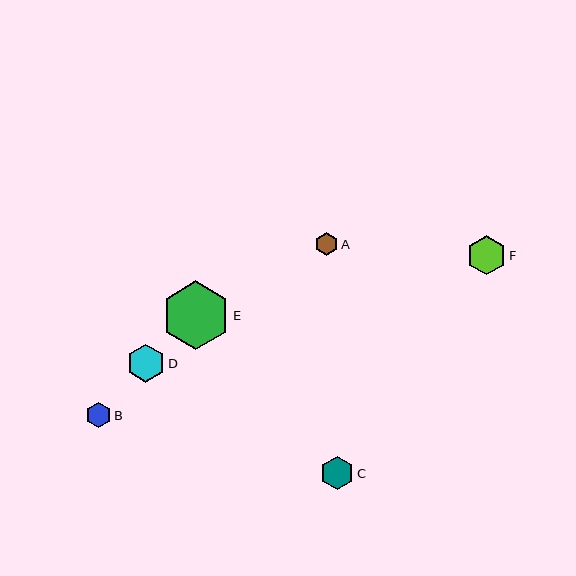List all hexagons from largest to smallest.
From largest to smallest: E, F, D, C, B, A.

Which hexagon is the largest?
Hexagon E is the largest with a size of approximately 68 pixels.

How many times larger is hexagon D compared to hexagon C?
Hexagon D is approximately 1.1 times the size of hexagon C.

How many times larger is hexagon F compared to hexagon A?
Hexagon F is approximately 1.7 times the size of hexagon A.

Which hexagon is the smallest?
Hexagon A is the smallest with a size of approximately 23 pixels.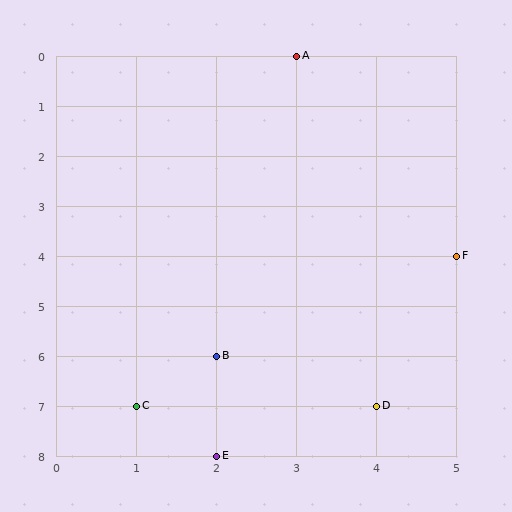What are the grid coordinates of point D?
Point D is at grid coordinates (4, 7).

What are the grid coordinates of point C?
Point C is at grid coordinates (1, 7).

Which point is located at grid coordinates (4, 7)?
Point D is at (4, 7).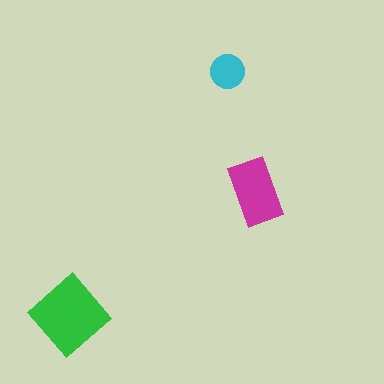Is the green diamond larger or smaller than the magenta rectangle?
Larger.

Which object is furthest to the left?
The green diamond is leftmost.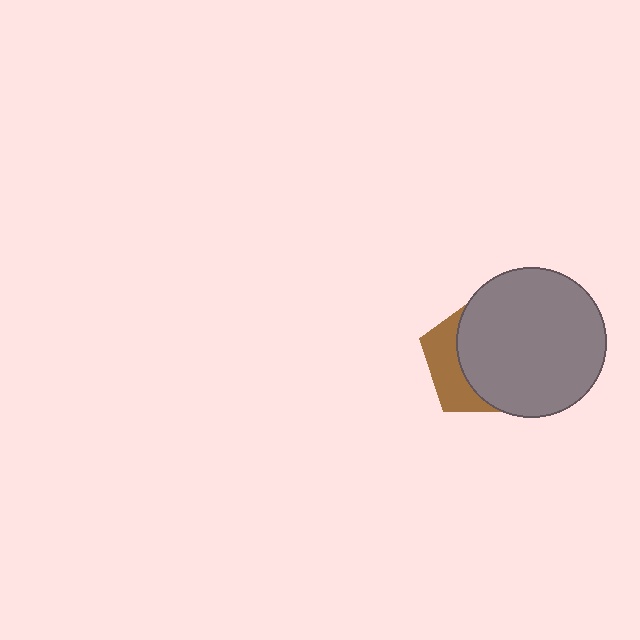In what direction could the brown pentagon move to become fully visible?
The brown pentagon could move left. That would shift it out from behind the gray circle entirely.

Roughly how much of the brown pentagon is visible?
A small part of it is visible (roughly 32%).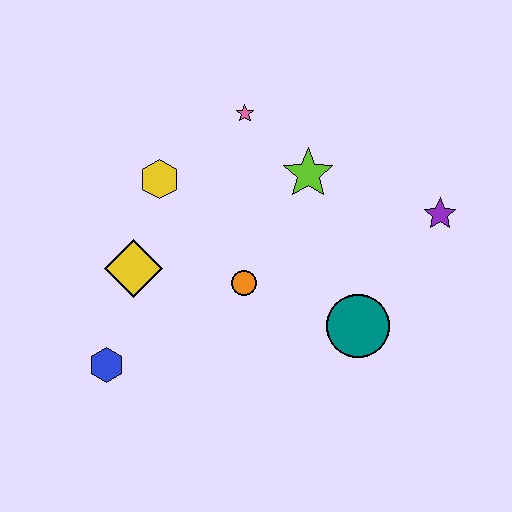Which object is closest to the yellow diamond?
The yellow hexagon is closest to the yellow diamond.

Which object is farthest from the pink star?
The blue hexagon is farthest from the pink star.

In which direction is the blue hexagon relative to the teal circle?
The blue hexagon is to the left of the teal circle.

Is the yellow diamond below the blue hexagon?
No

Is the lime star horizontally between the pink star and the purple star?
Yes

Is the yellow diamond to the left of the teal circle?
Yes